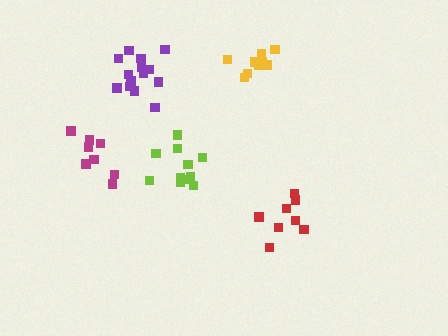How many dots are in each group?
Group 1: 11 dots, Group 2: 14 dots, Group 3: 8 dots, Group 4: 8 dots, Group 5: 9 dots (50 total).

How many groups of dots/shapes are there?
There are 5 groups.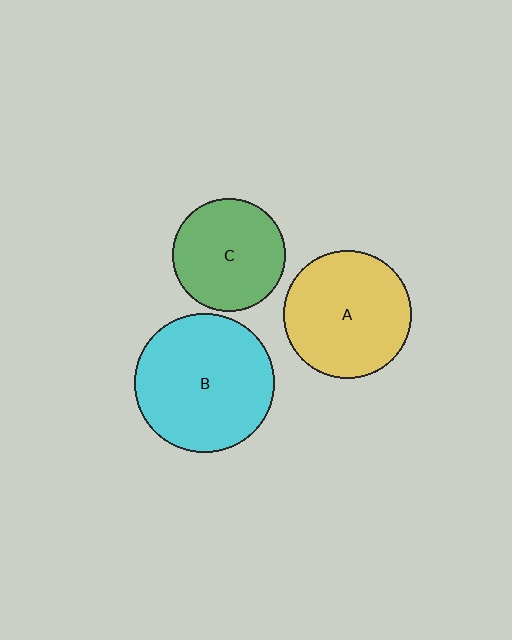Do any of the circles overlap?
No, none of the circles overlap.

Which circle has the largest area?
Circle B (cyan).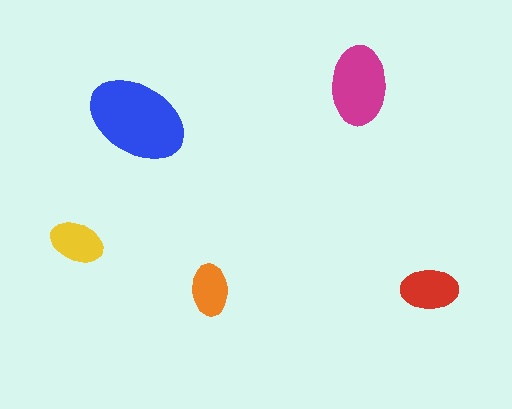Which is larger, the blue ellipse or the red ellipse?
The blue one.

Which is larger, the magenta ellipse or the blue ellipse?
The blue one.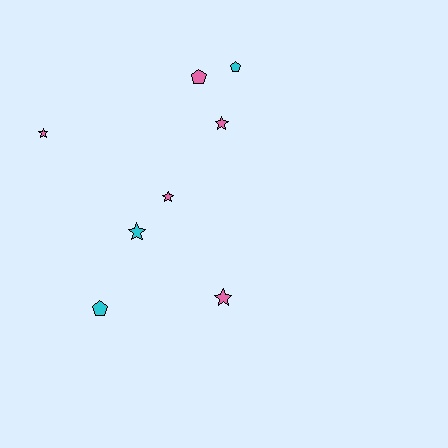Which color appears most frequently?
Pink, with 5 objects.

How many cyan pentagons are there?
There are 2 cyan pentagons.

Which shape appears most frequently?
Star, with 5 objects.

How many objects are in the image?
There are 8 objects.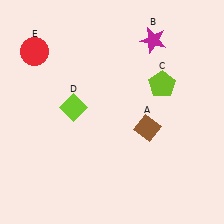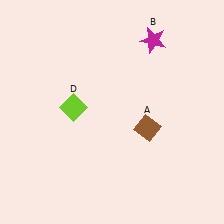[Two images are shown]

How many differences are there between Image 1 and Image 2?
There are 2 differences between the two images.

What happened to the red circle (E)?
The red circle (E) was removed in Image 2. It was in the top-left area of Image 1.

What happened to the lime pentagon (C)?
The lime pentagon (C) was removed in Image 2. It was in the top-right area of Image 1.